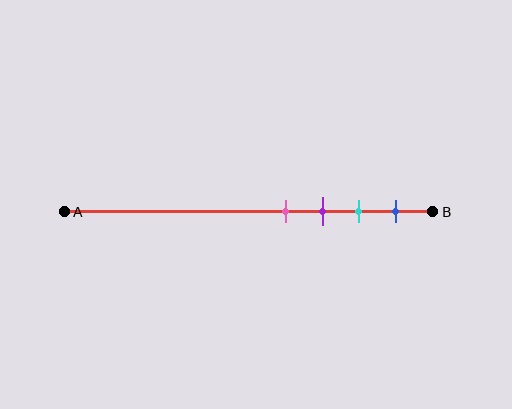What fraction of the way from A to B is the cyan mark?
The cyan mark is approximately 80% (0.8) of the way from A to B.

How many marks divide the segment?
There are 4 marks dividing the segment.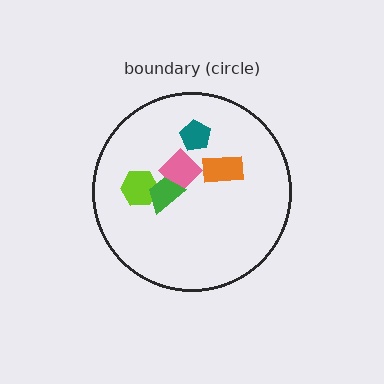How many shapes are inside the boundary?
5 inside, 0 outside.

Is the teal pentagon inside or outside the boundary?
Inside.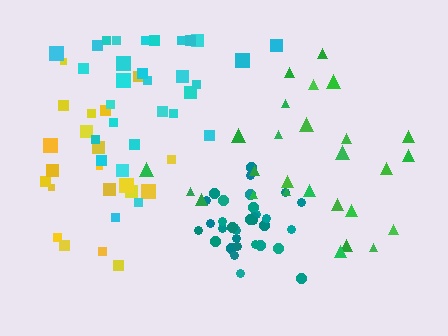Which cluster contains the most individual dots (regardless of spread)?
Teal (35).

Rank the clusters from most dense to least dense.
teal, yellow, cyan, green.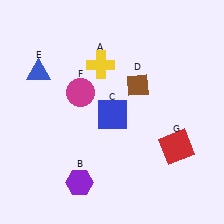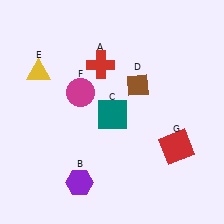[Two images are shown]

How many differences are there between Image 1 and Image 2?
There are 3 differences between the two images.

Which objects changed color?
A changed from yellow to red. C changed from blue to teal. E changed from blue to yellow.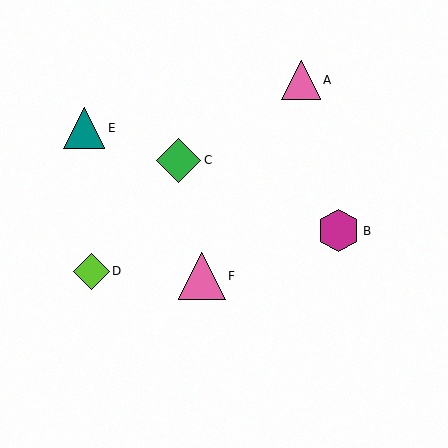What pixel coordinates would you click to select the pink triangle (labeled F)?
Click at (202, 276) to select the pink triangle F.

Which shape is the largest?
The pink triangle (labeled F) is the largest.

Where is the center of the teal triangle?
The center of the teal triangle is at (84, 128).